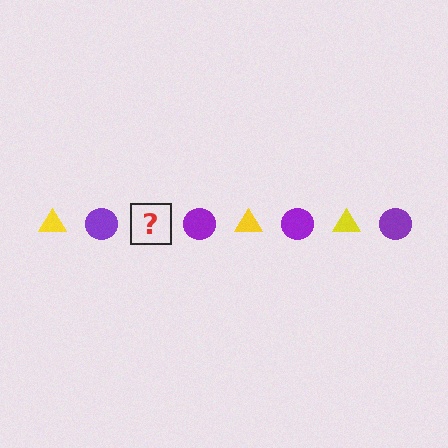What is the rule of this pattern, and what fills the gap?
The rule is that the pattern alternates between yellow triangle and purple circle. The gap should be filled with a yellow triangle.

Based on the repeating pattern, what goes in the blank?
The blank should be a yellow triangle.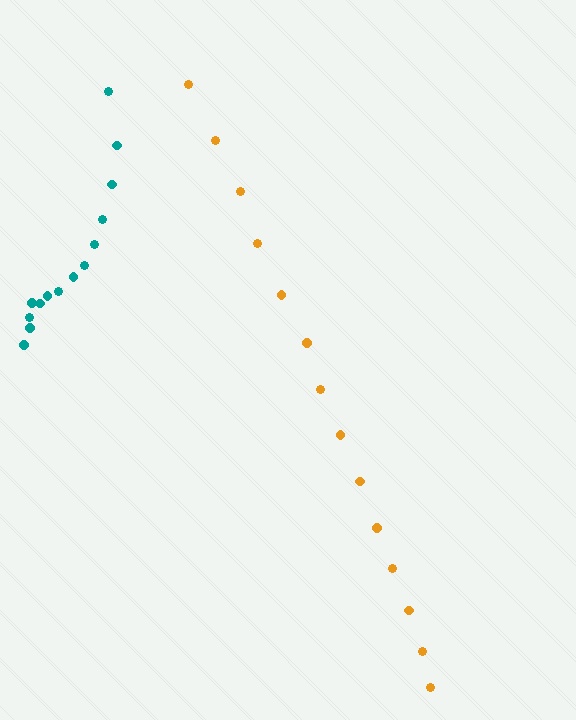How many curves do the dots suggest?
There are 2 distinct paths.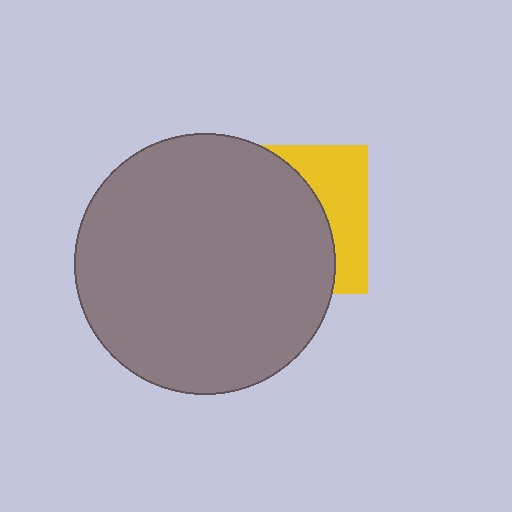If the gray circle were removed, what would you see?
You would see the complete yellow square.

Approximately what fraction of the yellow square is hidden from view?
Roughly 67% of the yellow square is hidden behind the gray circle.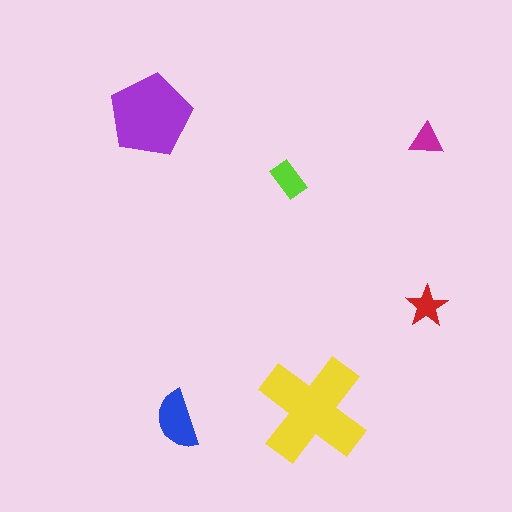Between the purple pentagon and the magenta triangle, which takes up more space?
The purple pentagon.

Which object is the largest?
The yellow cross.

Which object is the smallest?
The magenta triangle.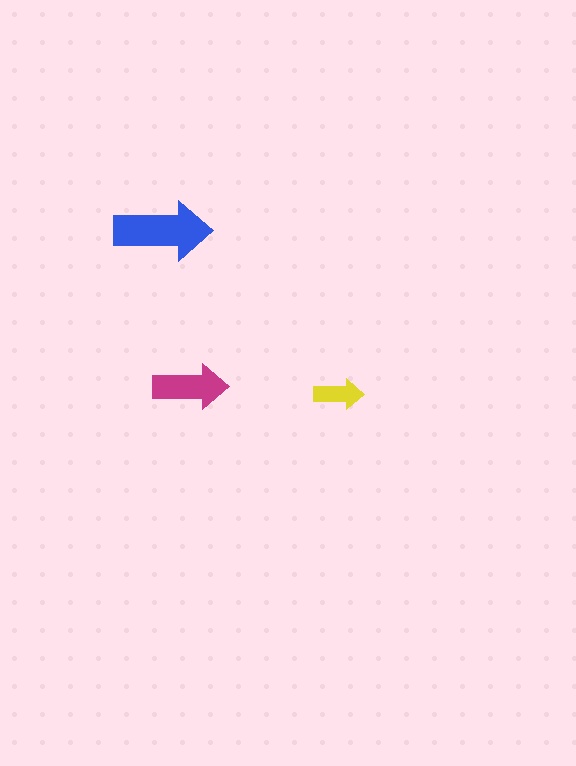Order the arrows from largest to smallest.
the blue one, the magenta one, the yellow one.